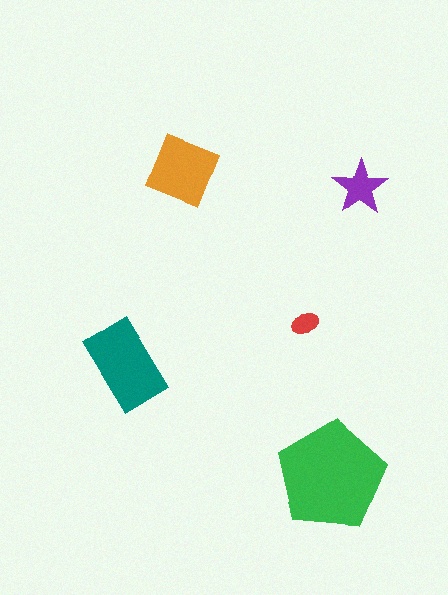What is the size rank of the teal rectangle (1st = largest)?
2nd.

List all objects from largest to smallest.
The green pentagon, the teal rectangle, the orange diamond, the purple star, the red ellipse.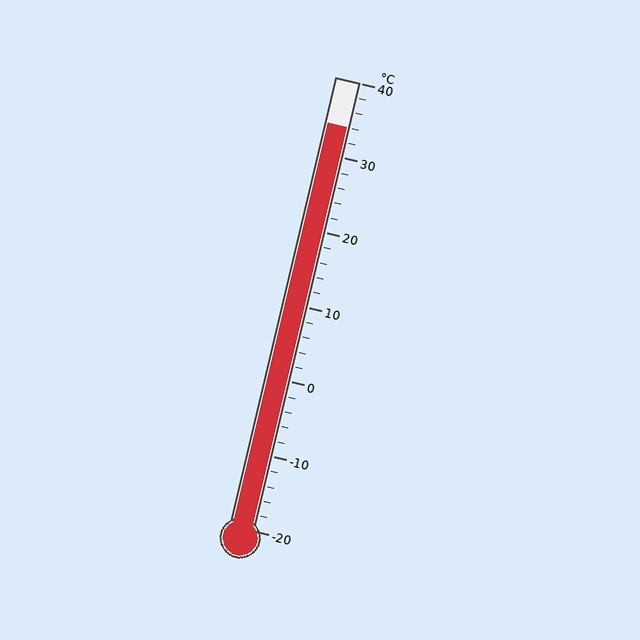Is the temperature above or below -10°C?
The temperature is above -10°C.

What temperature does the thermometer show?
The thermometer shows approximately 34°C.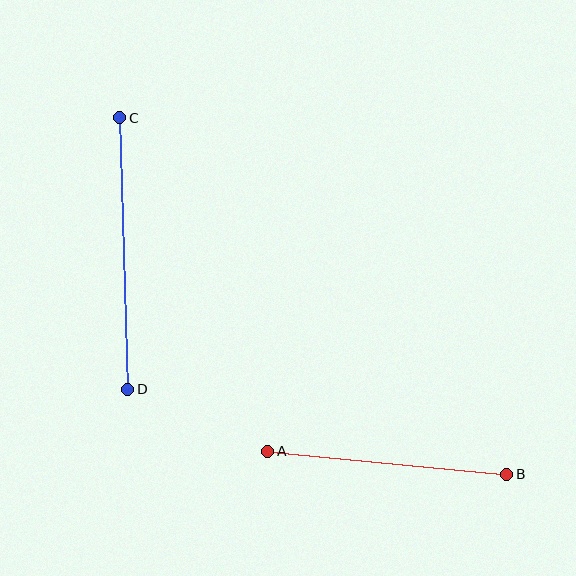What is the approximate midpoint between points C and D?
The midpoint is at approximately (124, 253) pixels.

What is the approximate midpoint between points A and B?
The midpoint is at approximately (387, 463) pixels.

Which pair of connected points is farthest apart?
Points C and D are farthest apart.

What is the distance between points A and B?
The distance is approximately 240 pixels.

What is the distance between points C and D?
The distance is approximately 272 pixels.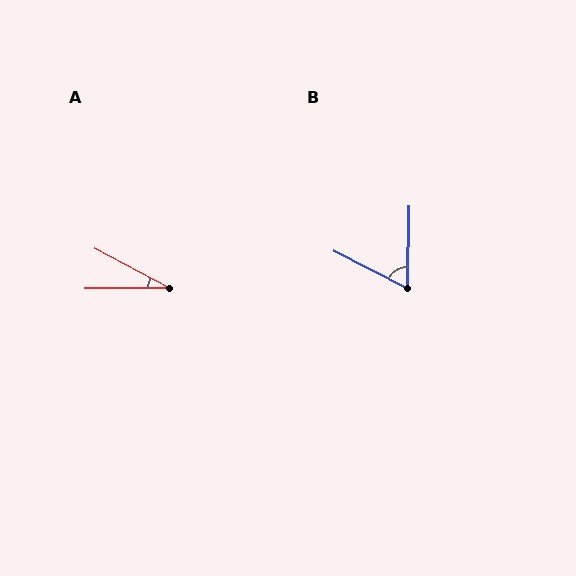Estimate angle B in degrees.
Approximately 64 degrees.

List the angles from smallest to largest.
A (28°), B (64°).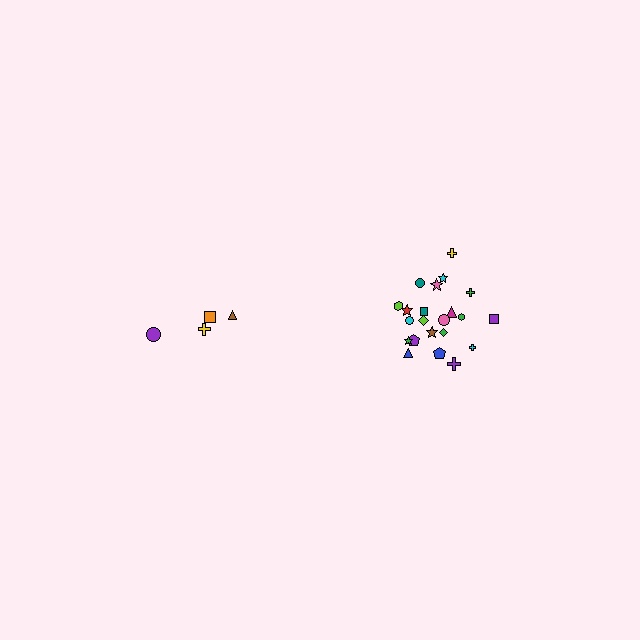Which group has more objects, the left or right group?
The right group.